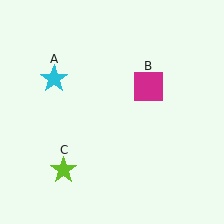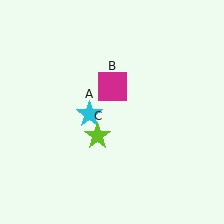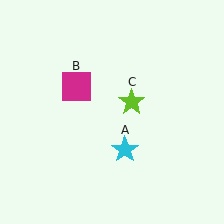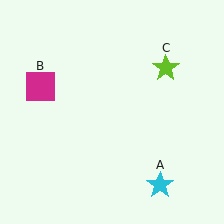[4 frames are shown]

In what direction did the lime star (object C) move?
The lime star (object C) moved up and to the right.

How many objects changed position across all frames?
3 objects changed position: cyan star (object A), magenta square (object B), lime star (object C).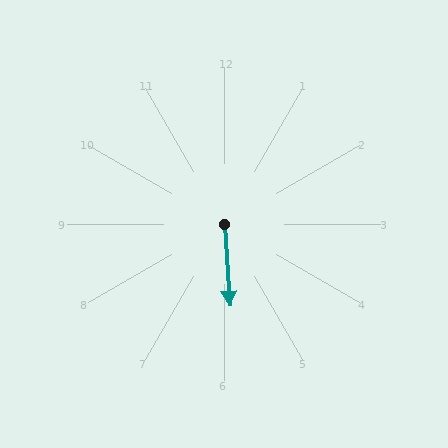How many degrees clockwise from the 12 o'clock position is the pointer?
Approximately 176 degrees.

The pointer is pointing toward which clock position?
Roughly 6 o'clock.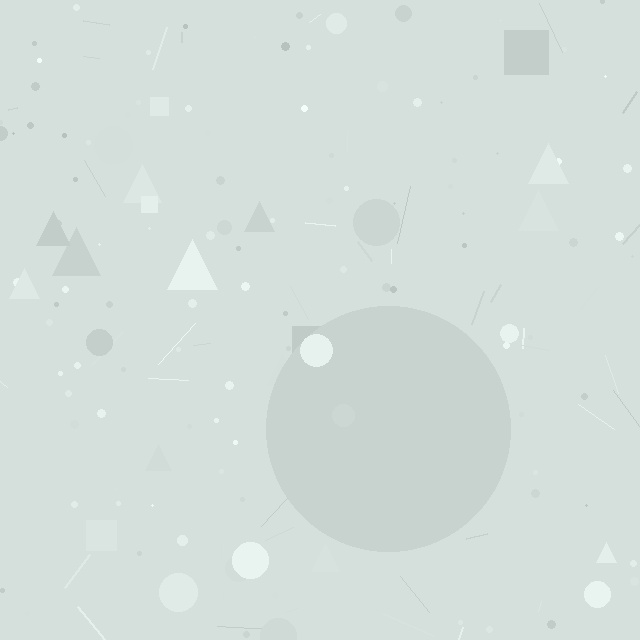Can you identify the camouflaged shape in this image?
The camouflaged shape is a circle.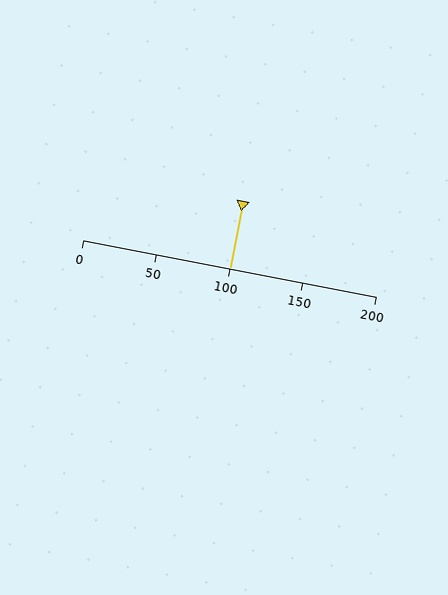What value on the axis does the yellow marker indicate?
The marker indicates approximately 100.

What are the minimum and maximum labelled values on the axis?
The axis runs from 0 to 200.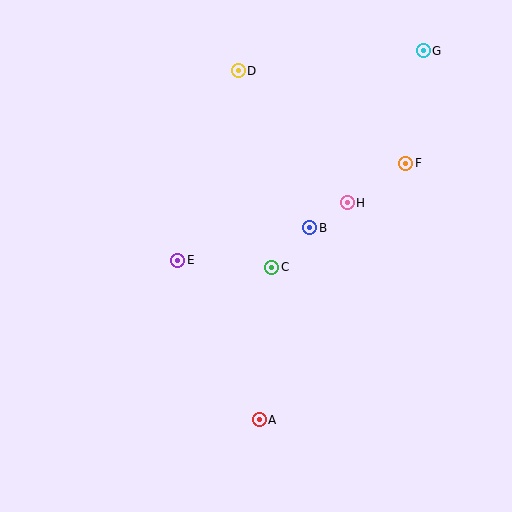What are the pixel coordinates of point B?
Point B is at (310, 228).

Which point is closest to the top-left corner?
Point D is closest to the top-left corner.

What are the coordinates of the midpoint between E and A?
The midpoint between E and A is at (218, 340).